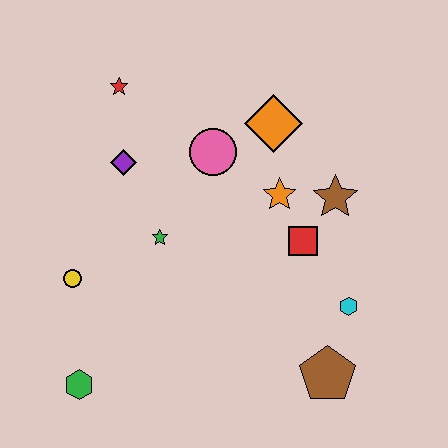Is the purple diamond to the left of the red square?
Yes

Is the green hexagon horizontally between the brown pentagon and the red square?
No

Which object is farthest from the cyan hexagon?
The red star is farthest from the cyan hexagon.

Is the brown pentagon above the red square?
No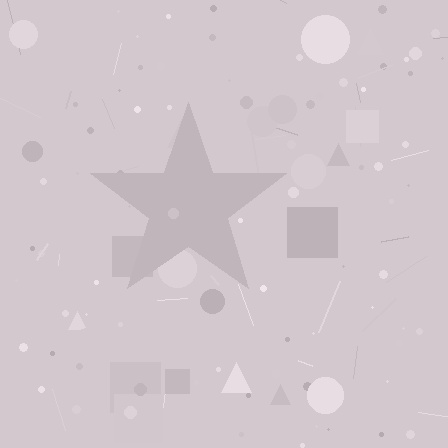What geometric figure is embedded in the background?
A star is embedded in the background.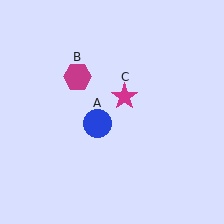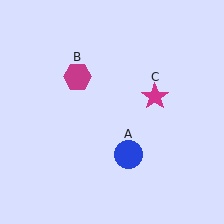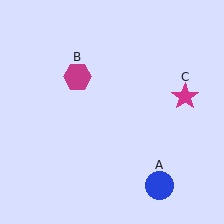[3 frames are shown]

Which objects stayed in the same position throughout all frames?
Magenta hexagon (object B) remained stationary.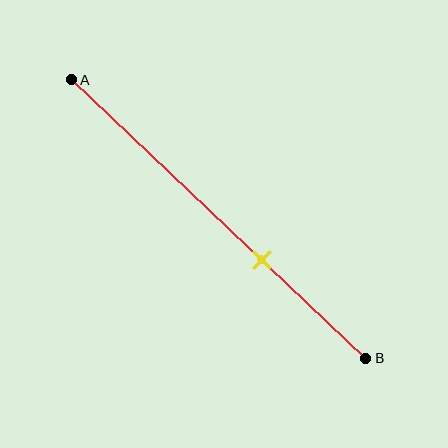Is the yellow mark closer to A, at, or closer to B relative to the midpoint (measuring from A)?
The yellow mark is closer to point B than the midpoint of segment AB.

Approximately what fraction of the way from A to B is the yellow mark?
The yellow mark is approximately 65% of the way from A to B.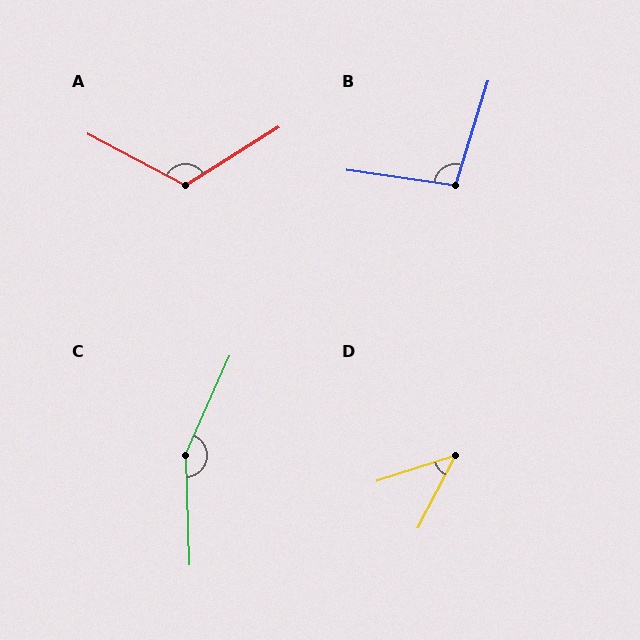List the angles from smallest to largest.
D (45°), B (99°), A (120°), C (154°).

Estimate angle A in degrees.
Approximately 120 degrees.